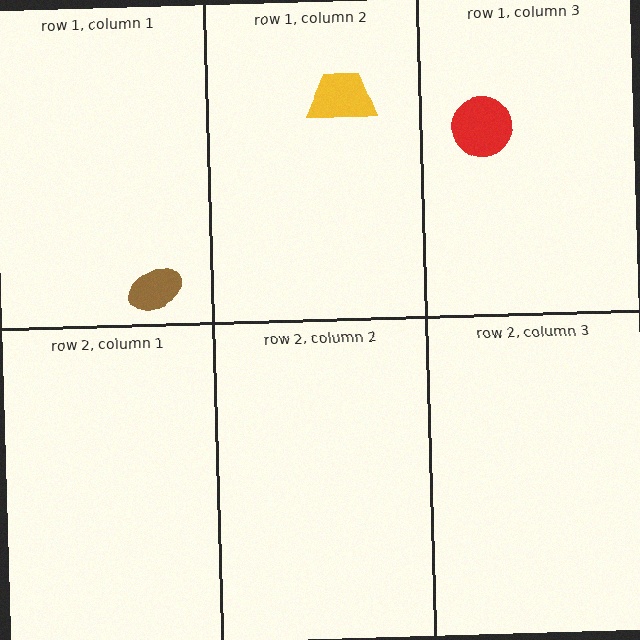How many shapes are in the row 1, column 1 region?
1.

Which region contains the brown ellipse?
The row 1, column 1 region.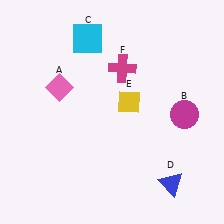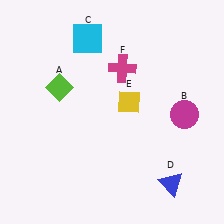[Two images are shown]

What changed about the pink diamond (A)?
In Image 1, A is pink. In Image 2, it changed to lime.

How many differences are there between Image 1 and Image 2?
There is 1 difference between the two images.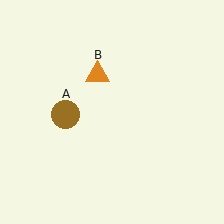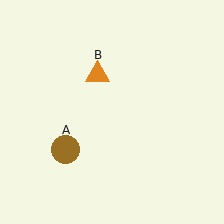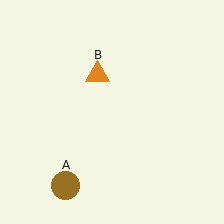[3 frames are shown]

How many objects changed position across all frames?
1 object changed position: brown circle (object A).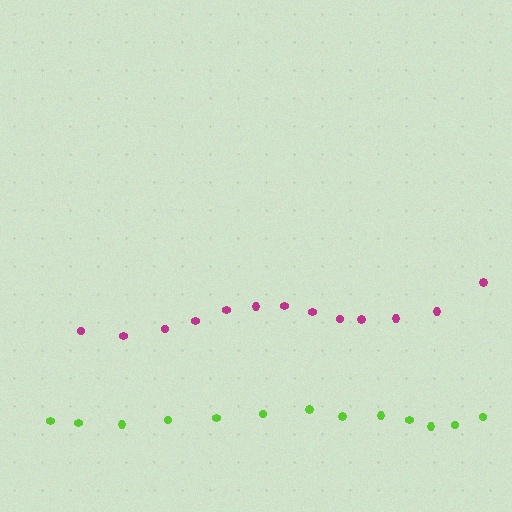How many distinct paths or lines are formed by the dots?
There are 2 distinct paths.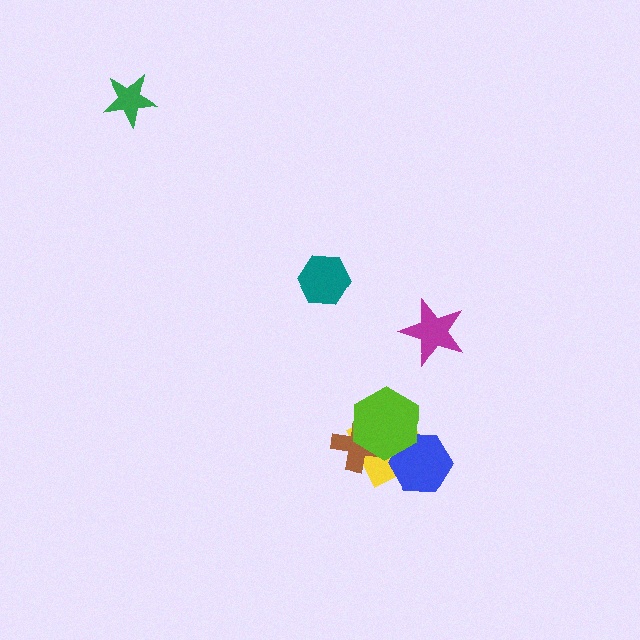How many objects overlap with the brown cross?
2 objects overlap with the brown cross.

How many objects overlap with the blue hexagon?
2 objects overlap with the blue hexagon.